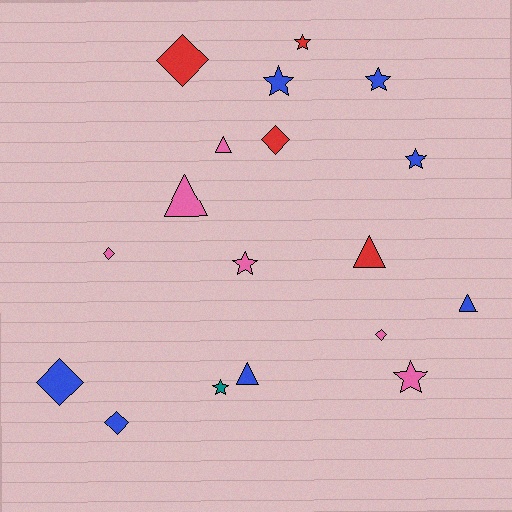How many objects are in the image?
There are 18 objects.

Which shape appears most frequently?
Star, with 7 objects.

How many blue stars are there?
There are 3 blue stars.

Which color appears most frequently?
Blue, with 7 objects.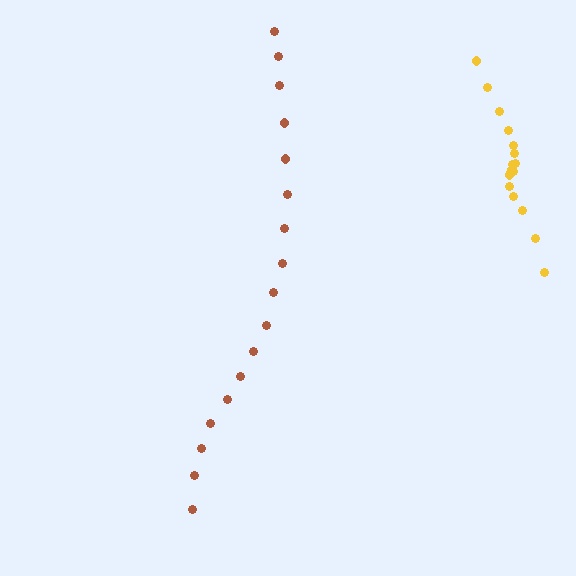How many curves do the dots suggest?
There are 2 distinct paths.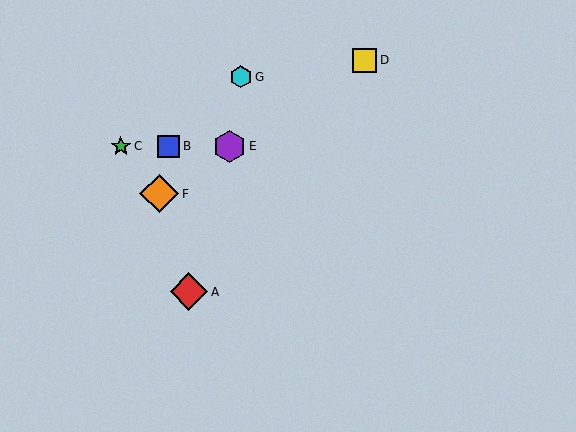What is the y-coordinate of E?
Object E is at y≈146.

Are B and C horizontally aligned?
Yes, both are at y≈146.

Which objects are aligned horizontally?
Objects B, C, E are aligned horizontally.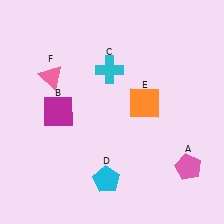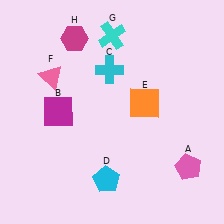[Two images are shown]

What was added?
A cyan cross (G), a magenta hexagon (H) were added in Image 2.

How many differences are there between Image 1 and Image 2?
There are 2 differences between the two images.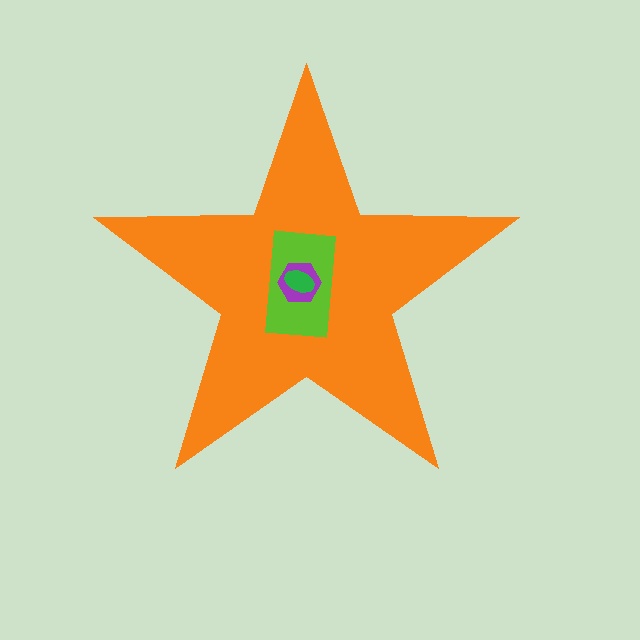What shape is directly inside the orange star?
The lime rectangle.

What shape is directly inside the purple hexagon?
The green ellipse.